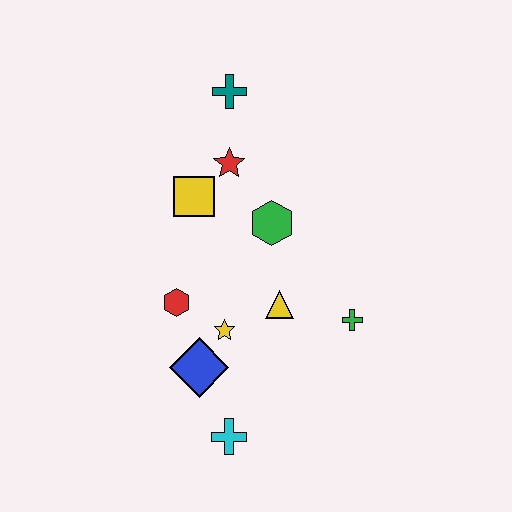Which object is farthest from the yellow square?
The cyan cross is farthest from the yellow square.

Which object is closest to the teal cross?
The red star is closest to the teal cross.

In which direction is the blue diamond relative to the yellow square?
The blue diamond is below the yellow square.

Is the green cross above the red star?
No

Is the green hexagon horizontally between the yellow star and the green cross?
Yes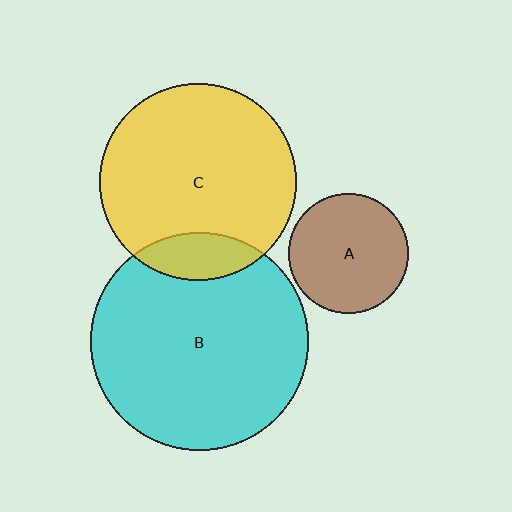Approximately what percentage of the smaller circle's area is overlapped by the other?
Approximately 15%.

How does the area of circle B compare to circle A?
Approximately 3.3 times.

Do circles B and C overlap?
Yes.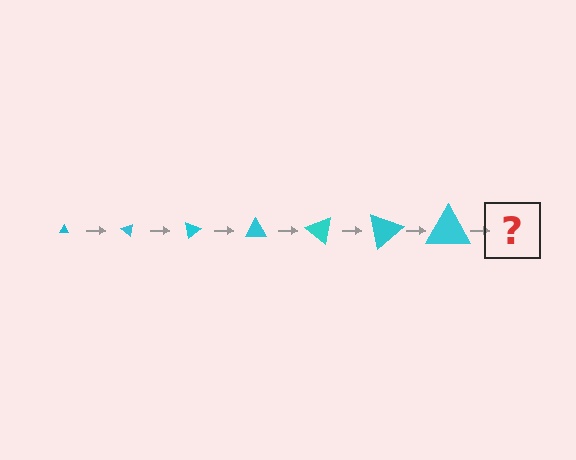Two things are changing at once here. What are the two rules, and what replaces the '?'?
The two rules are that the triangle grows larger each step and it rotates 40 degrees each step. The '?' should be a triangle, larger than the previous one and rotated 280 degrees from the start.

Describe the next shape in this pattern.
It should be a triangle, larger than the previous one and rotated 280 degrees from the start.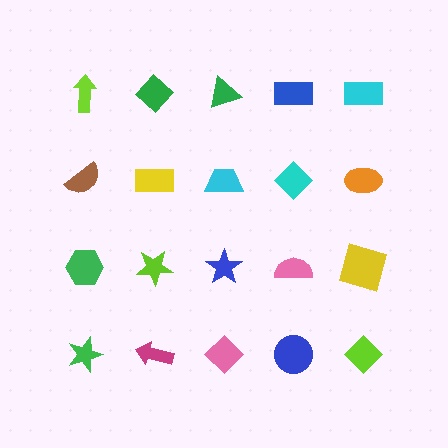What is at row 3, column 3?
A blue star.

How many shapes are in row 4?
5 shapes.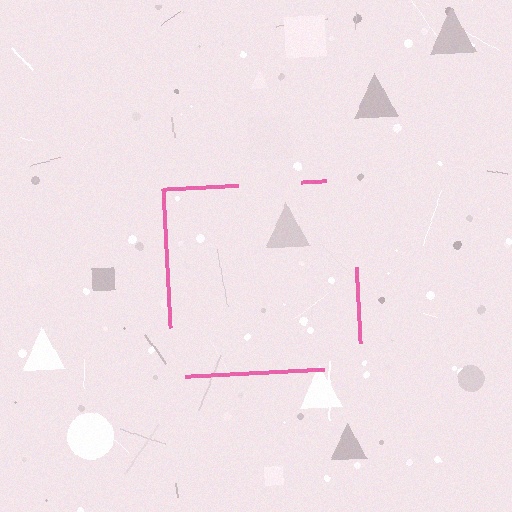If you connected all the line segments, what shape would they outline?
They would outline a square.